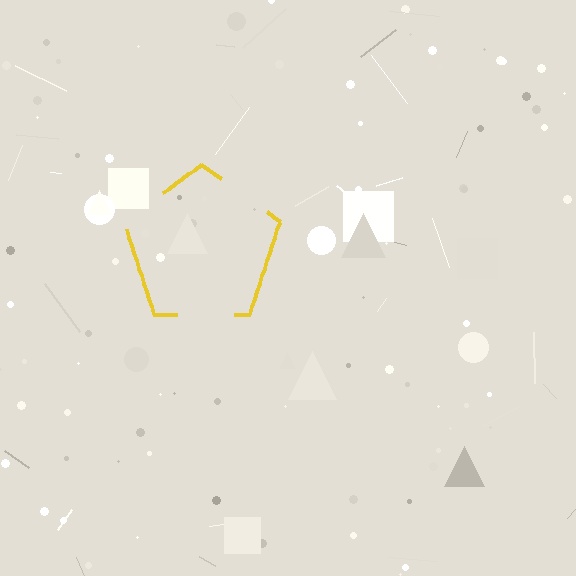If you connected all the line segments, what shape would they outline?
They would outline a pentagon.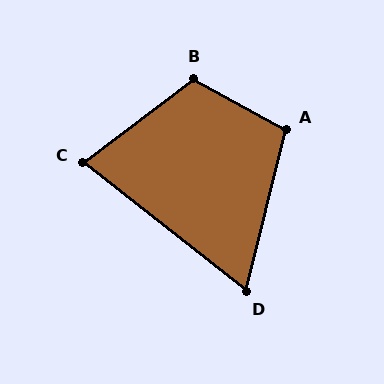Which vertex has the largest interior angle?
B, at approximately 114 degrees.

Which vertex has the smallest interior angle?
D, at approximately 66 degrees.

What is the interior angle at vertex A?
Approximately 105 degrees (obtuse).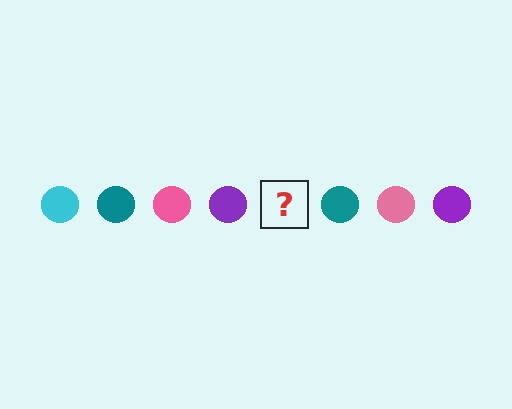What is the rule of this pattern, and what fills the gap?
The rule is that the pattern cycles through cyan, teal, pink, purple circles. The gap should be filled with a cyan circle.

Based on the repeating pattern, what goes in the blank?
The blank should be a cyan circle.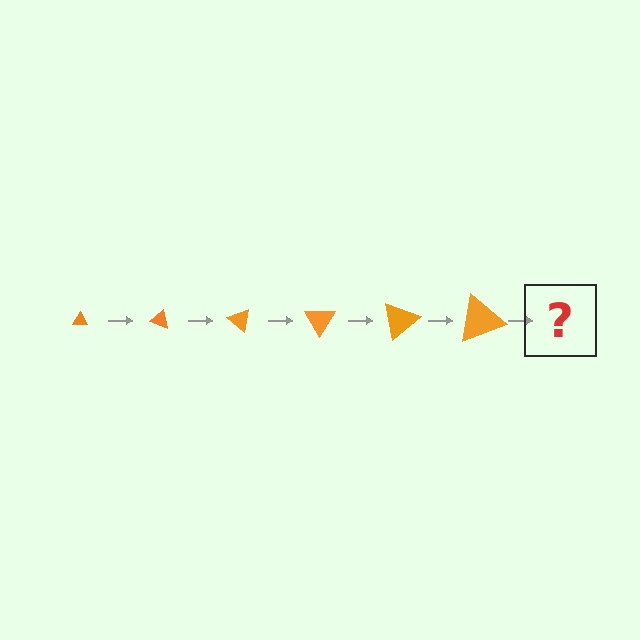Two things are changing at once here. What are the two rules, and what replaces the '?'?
The two rules are that the triangle grows larger each step and it rotates 20 degrees each step. The '?' should be a triangle, larger than the previous one and rotated 120 degrees from the start.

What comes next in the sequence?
The next element should be a triangle, larger than the previous one and rotated 120 degrees from the start.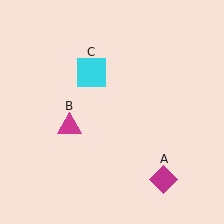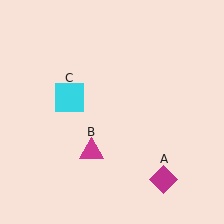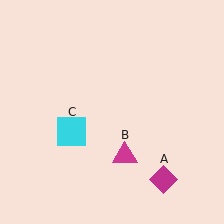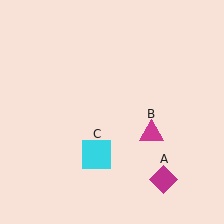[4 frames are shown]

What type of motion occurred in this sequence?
The magenta triangle (object B), cyan square (object C) rotated counterclockwise around the center of the scene.